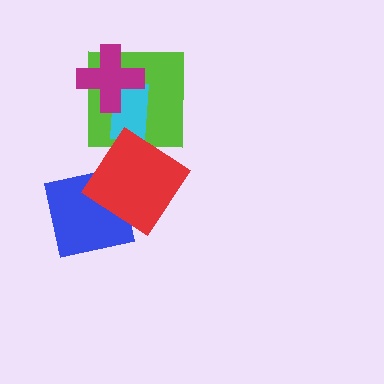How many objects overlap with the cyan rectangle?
2 objects overlap with the cyan rectangle.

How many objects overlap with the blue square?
1 object overlaps with the blue square.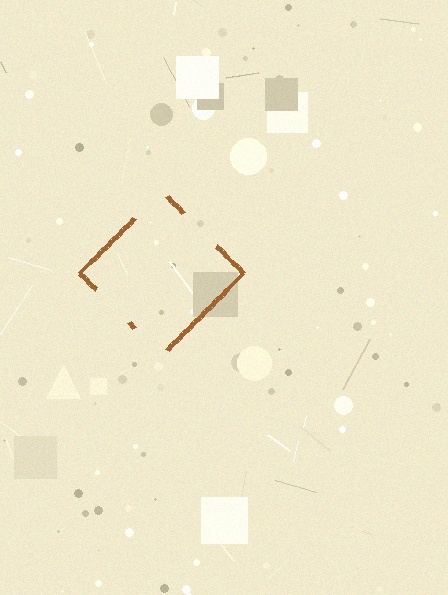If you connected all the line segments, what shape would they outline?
They would outline a diamond.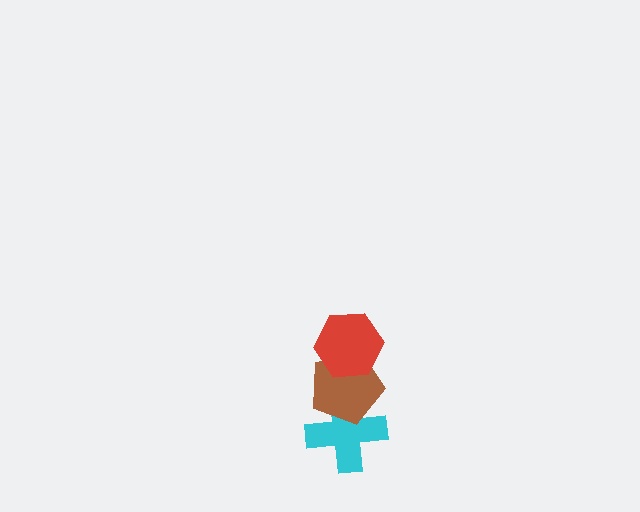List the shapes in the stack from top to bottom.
From top to bottom: the red hexagon, the brown pentagon, the cyan cross.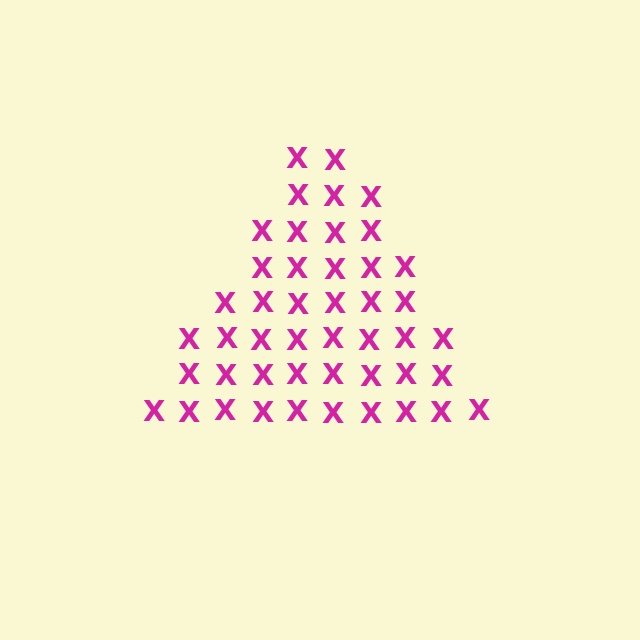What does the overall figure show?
The overall figure shows a triangle.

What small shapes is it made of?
It is made of small letter X's.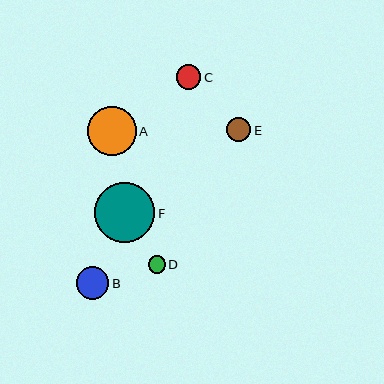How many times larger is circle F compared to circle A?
Circle F is approximately 1.2 times the size of circle A.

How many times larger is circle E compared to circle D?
Circle E is approximately 1.4 times the size of circle D.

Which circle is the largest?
Circle F is the largest with a size of approximately 60 pixels.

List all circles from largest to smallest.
From largest to smallest: F, A, B, C, E, D.